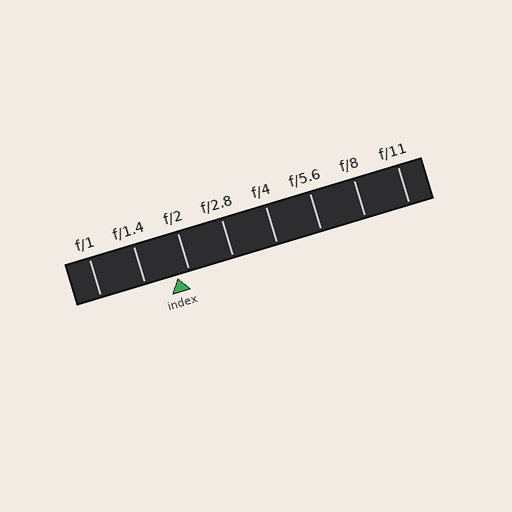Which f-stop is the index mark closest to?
The index mark is closest to f/2.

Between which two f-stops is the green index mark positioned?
The index mark is between f/1.4 and f/2.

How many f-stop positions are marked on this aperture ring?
There are 8 f-stop positions marked.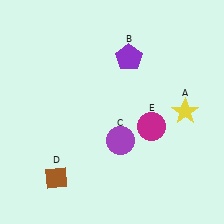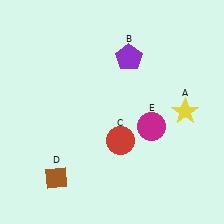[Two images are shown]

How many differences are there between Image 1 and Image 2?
There is 1 difference between the two images.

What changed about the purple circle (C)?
In Image 1, C is purple. In Image 2, it changed to red.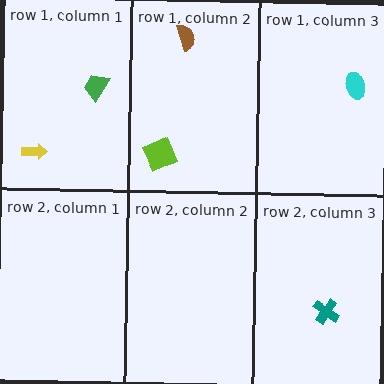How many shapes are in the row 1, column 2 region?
2.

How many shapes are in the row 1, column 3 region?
1.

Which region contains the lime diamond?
The row 1, column 2 region.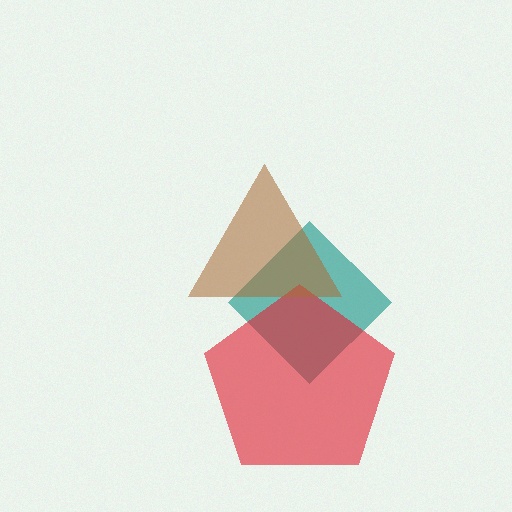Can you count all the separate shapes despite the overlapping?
Yes, there are 3 separate shapes.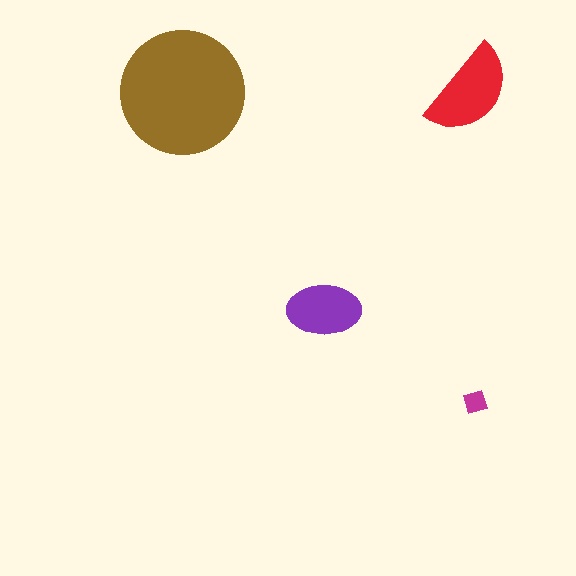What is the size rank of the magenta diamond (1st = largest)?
4th.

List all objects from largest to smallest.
The brown circle, the red semicircle, the purple ellipse, the magenta diamond.